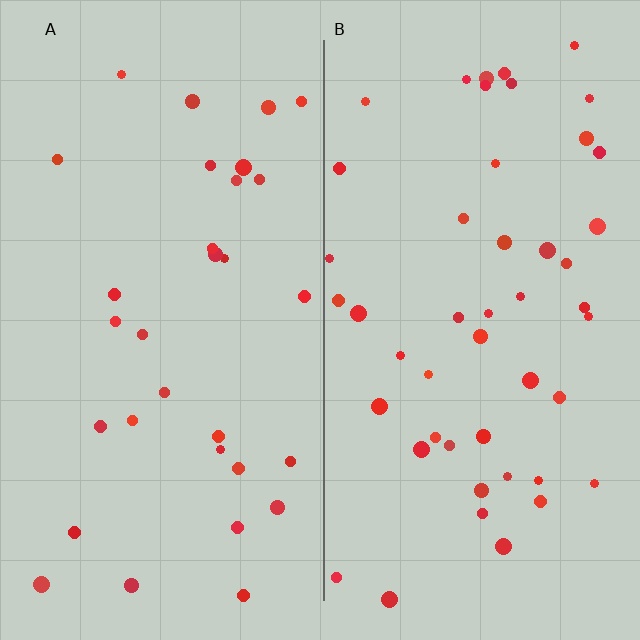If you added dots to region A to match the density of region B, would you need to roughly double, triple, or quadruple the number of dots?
Approximately double.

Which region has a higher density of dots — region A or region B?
B (the right).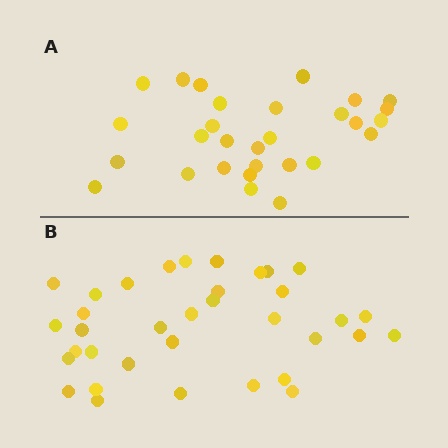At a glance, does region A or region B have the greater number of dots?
Region B (the bottom region) has more dots.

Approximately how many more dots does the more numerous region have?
Region B has about 6 more dots than region A.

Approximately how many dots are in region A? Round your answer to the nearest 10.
About 30 dots. (The exact count is 29, which rounds to 30.)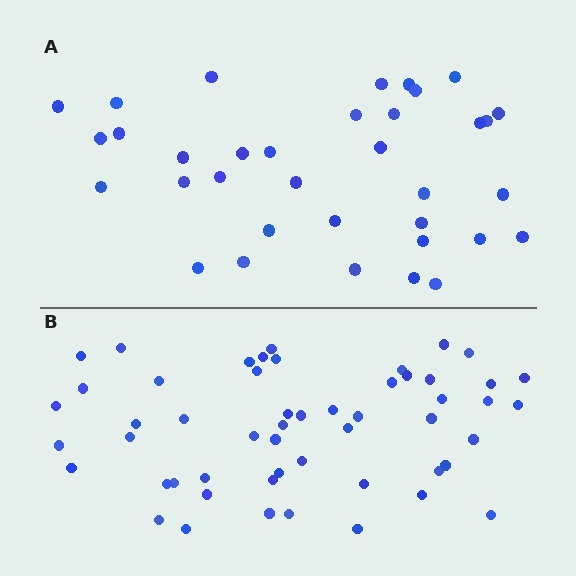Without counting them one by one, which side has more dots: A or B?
Region B (the bottom region) has more dots.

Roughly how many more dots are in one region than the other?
Region B has approximately 20 more dots than region A.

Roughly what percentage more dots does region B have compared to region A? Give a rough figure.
About 50% more.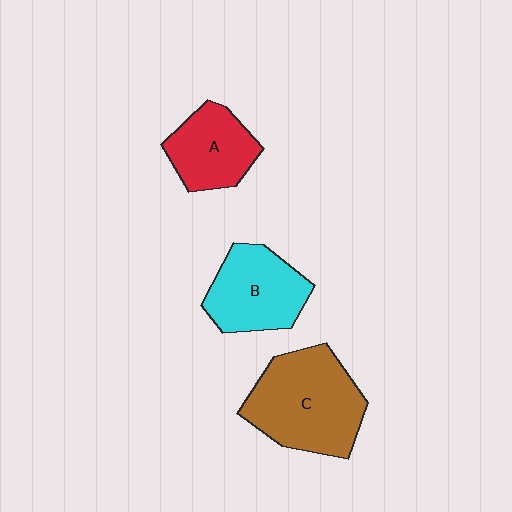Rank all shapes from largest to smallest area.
From largest to smallest: C (brown), B (cyan), A (red).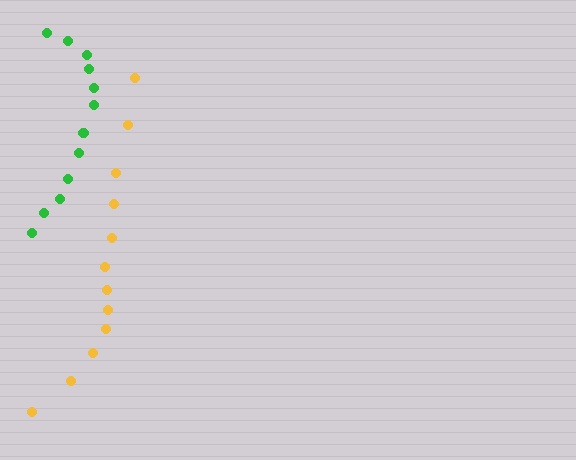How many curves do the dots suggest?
There are 2 distinct paths.